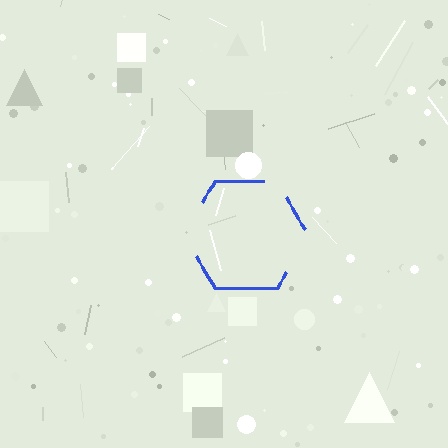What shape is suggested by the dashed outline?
The dashed outline suggests a hexagon.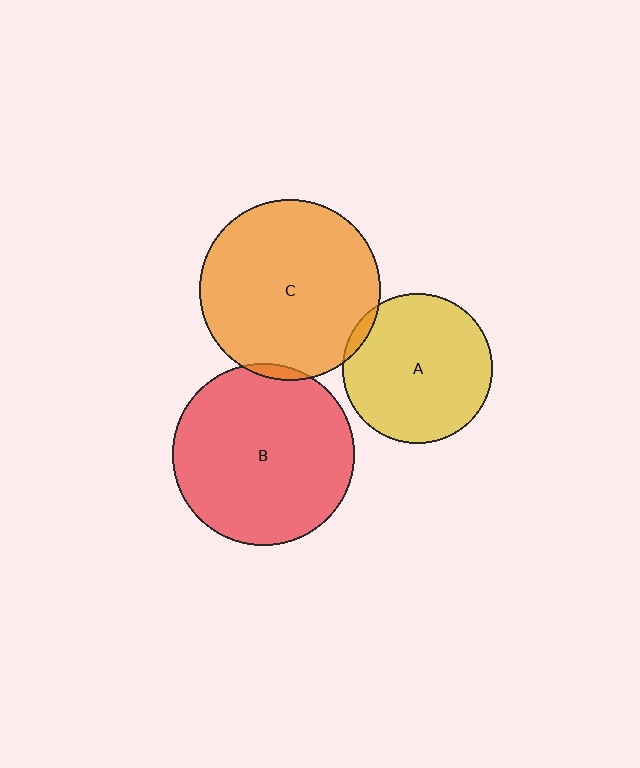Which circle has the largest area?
Circle B (red).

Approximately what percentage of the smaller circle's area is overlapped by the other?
Approximately 5%.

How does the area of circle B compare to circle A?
Approximately 1.5 times.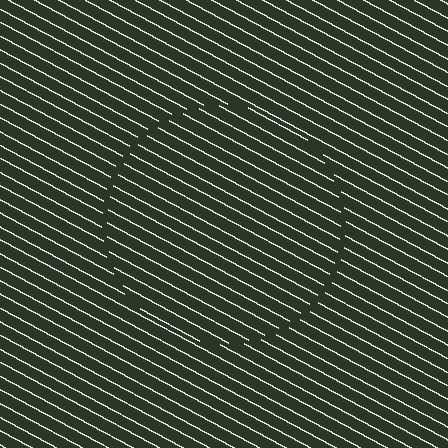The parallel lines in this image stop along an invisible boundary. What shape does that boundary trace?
An illusory circle. The interior of the shape contains the same grating, shifted by half a period — the contour is defined by the phase discontinuity where line-ends from the inner and outer gratings abut.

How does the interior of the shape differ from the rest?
The interior of the shape contains the same grating, shifted by half a period — the contour is defined by the phase discontinuity where line-ends from the inner and outer gratings abut.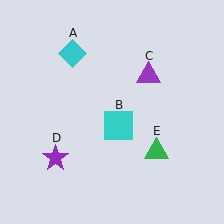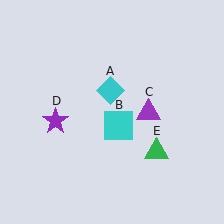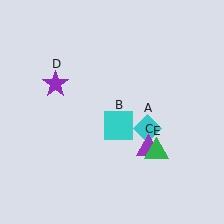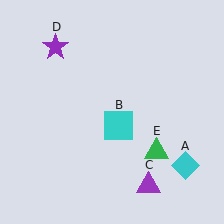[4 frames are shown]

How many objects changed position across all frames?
3 objects changed position: cyan diamond (object A), purple triangle (object C), purple star (object D).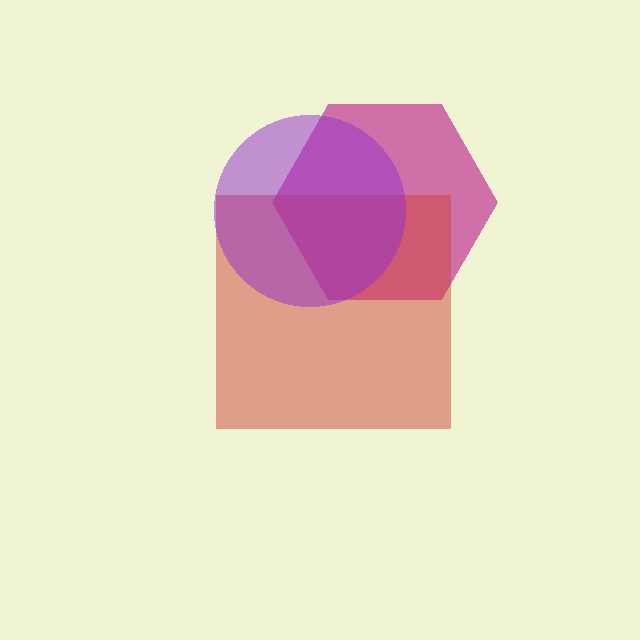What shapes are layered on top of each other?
The layered shapes are: a magenta hexagon, a red square, a purple circle.